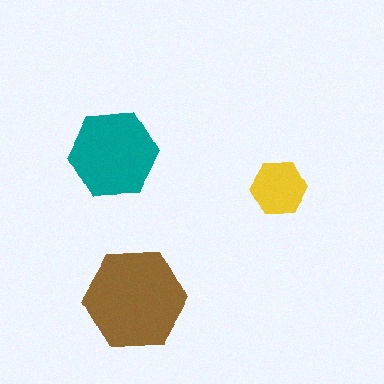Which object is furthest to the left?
The teal hexagon is leftmost.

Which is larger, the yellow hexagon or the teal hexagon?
The teal one.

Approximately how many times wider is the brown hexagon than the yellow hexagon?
About 2 times wider.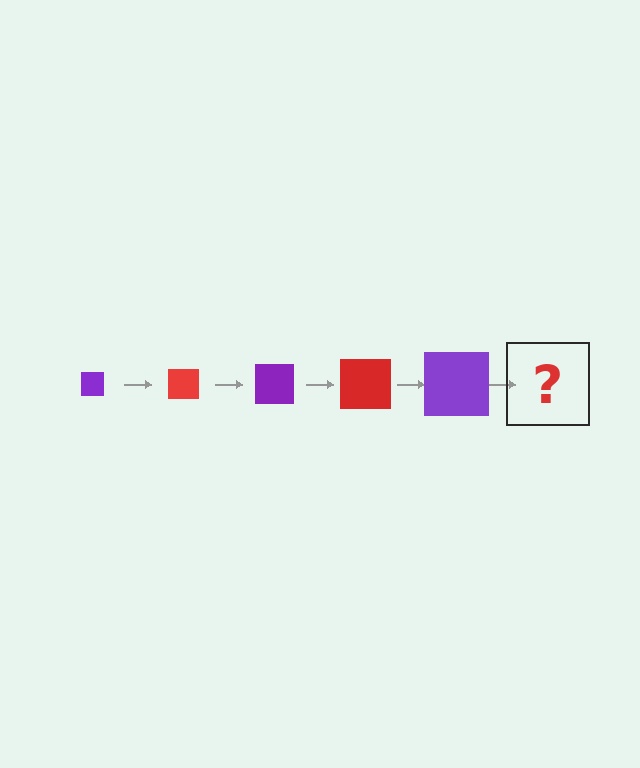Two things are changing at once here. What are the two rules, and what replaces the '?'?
The two rules are that the square grows larger each step and the color cycles through purple and red. The '?' should be a red square, larger than the previous one.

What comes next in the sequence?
The next element should be a red square, larger than the previous one.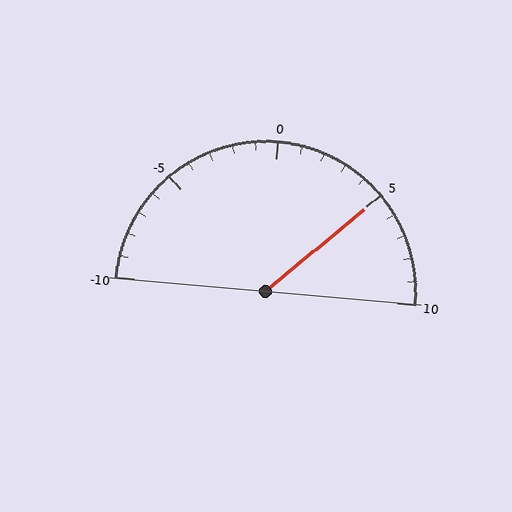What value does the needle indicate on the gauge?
The needle indicates approximately 5.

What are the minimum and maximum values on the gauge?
The gauge ranges from -10 to 10.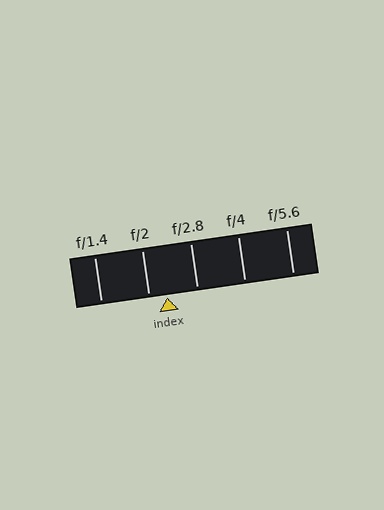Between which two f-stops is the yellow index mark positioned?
The index mark is between f/2 and f/2.8.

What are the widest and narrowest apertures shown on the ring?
The widest aperture shown is f/1.4 and the narrowest is f/5.6.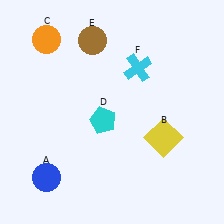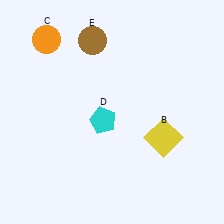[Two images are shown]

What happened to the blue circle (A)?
The blue circle (A) was removed in Image 2. It was in the bottom-left area of Image 1.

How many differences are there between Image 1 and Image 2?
There are 2 differences between the two images.